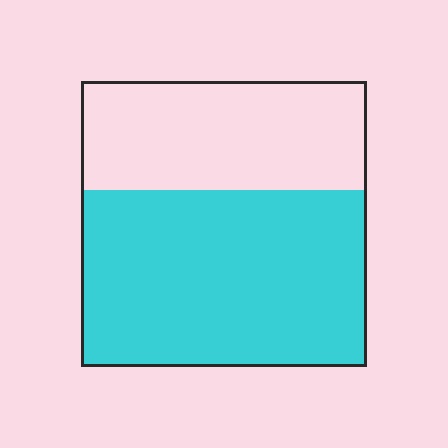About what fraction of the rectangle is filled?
About five eighths (5/8).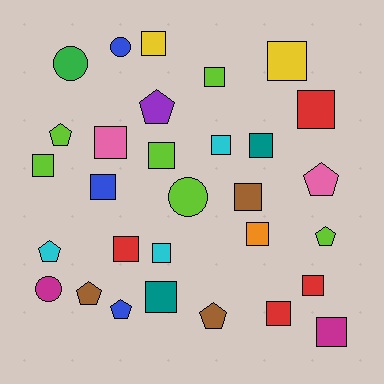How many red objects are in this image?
There are 4 red objects.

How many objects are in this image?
There are 30 objects.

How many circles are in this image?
There are 4 circles.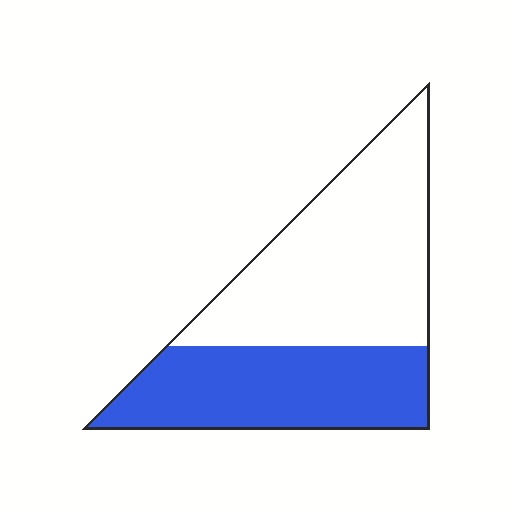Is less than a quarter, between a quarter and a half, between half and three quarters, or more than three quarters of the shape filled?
Between a quarter and a half.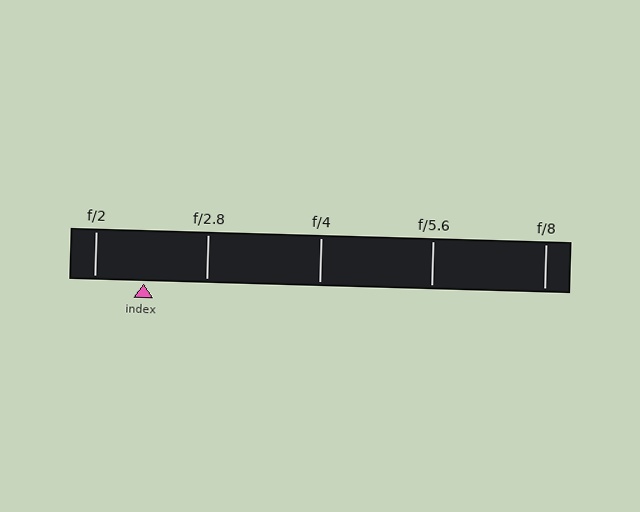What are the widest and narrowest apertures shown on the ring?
The widest aperture shown is f/2 and the narrowest is f/8.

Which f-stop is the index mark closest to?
The index mark is closest to f/2.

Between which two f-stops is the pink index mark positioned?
The index mark is between f/2 and f/2.8.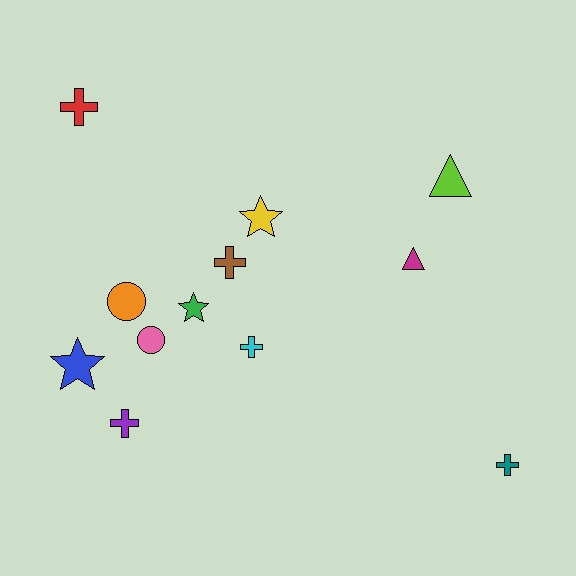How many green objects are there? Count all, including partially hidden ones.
There is 1 green object.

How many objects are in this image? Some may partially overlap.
There are 12 objects.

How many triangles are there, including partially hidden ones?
There are 2 triangles.